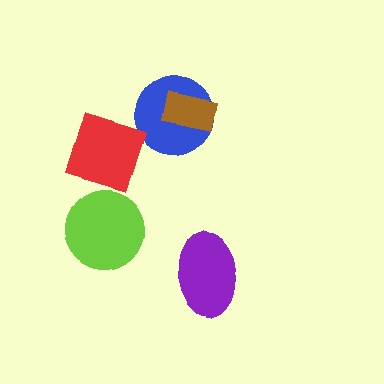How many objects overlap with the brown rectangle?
1 object overlaps with the brown rectangle.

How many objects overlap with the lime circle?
0 objects overlap with the lime circle.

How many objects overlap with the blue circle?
1 object overlaps with the blue circle.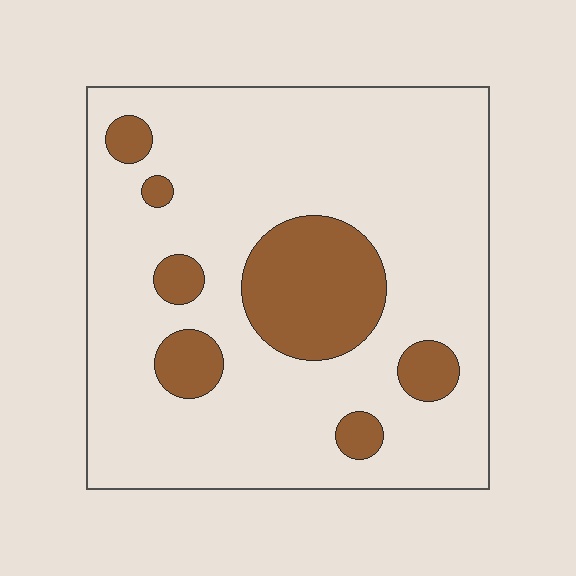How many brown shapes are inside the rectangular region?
7.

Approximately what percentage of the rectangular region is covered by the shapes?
Approximately 20%.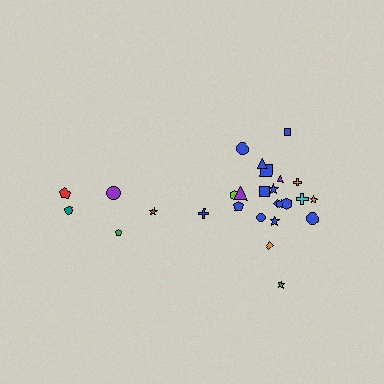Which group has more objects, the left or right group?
The right group.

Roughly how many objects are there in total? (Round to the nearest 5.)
Roughly 25 objects in total.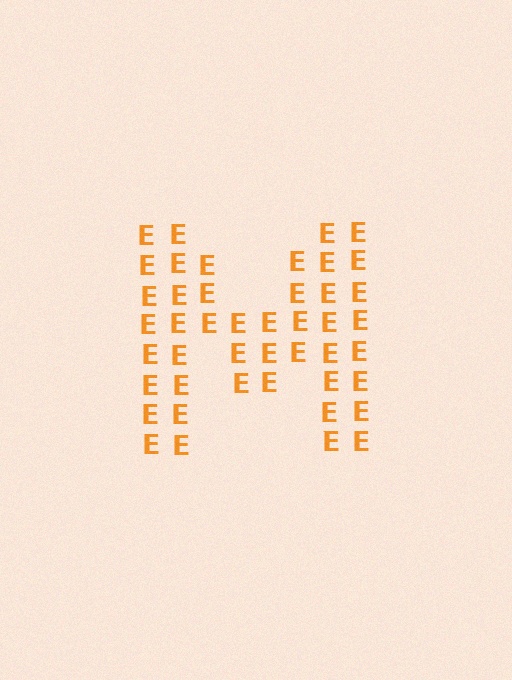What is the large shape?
The large shape is the letter M.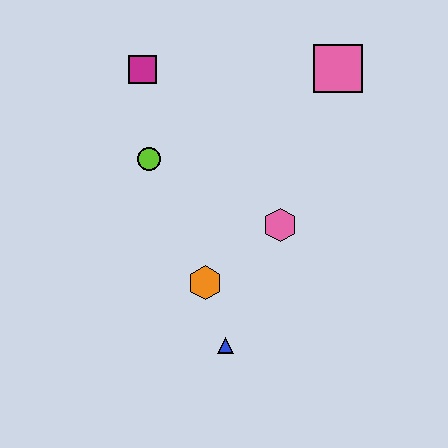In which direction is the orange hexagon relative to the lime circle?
The orange hexagon is below the lime circle.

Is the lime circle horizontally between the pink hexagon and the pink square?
No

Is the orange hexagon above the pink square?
No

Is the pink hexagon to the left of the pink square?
Yes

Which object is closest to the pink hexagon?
The orange hexagon is closest to the pink hexagon.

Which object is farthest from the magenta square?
The blue triangle is farthest from the magenta square.